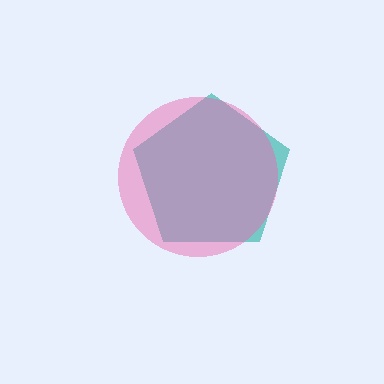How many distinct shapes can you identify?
There are 2 distinct shapes: a teal pentagon, a pink circle.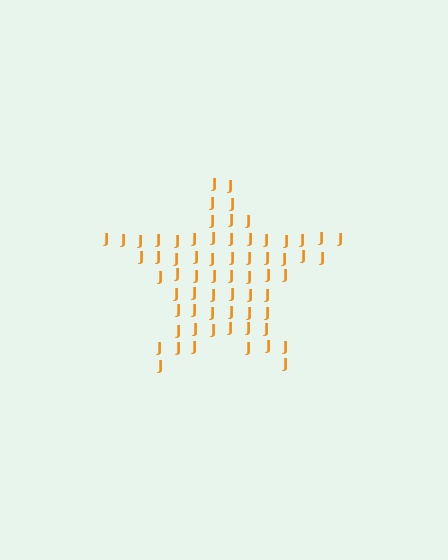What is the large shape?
The large shape is a star.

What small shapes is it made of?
It is made of small letter J's.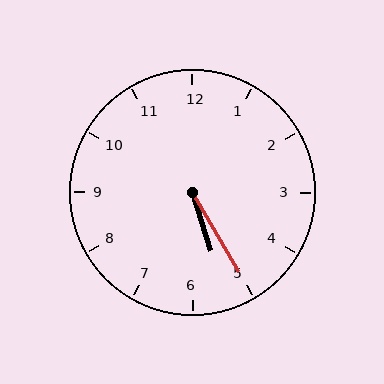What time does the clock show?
5:25.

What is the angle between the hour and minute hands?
Approximately 12 degrees.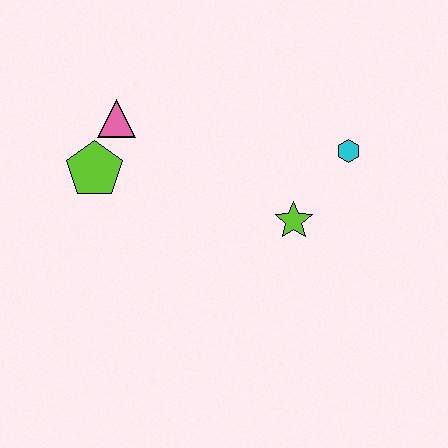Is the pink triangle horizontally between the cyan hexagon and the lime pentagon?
Yes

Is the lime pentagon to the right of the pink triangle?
No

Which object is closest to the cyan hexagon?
The lime star is closest to the cyan hexagon.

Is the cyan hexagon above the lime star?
Yes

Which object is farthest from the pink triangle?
The cyan hexagon is farthest from the pink triangle.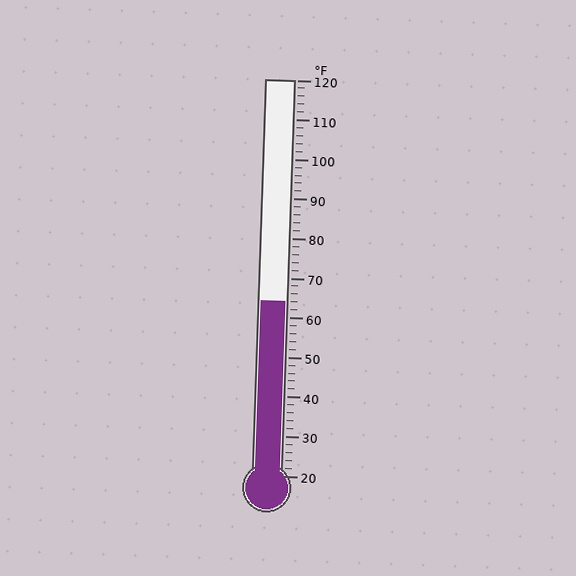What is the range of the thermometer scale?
The thermometer scale ranges from 20°F to 120°F.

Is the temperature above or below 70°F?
The temperature is below 70°F.